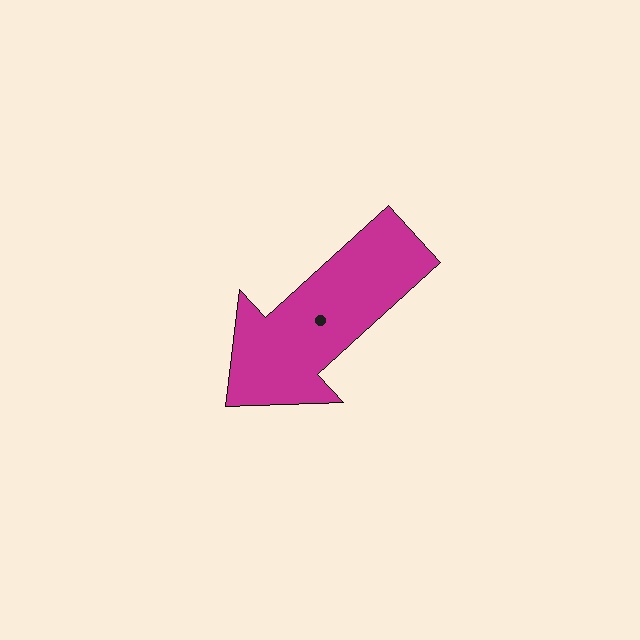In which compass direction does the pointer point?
Southwest.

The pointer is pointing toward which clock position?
Roughly 8 o'clock.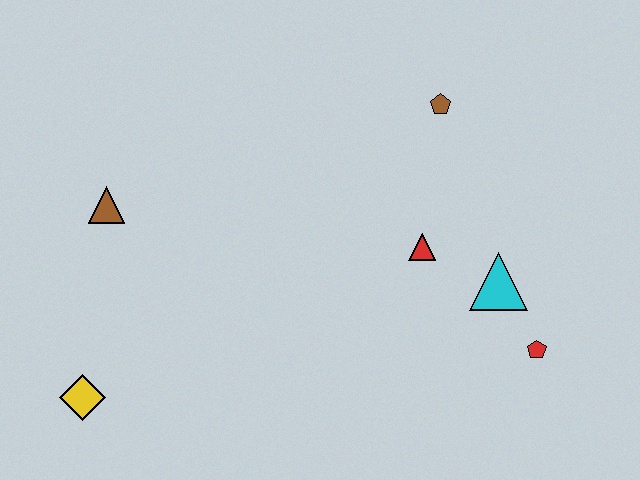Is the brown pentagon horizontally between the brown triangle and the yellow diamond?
No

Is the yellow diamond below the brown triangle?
Yes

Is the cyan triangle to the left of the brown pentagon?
No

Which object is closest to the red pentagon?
The cyan triangle is closest to the red pentagon.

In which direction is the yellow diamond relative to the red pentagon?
The yellow diamond is to the left of the red pentagon.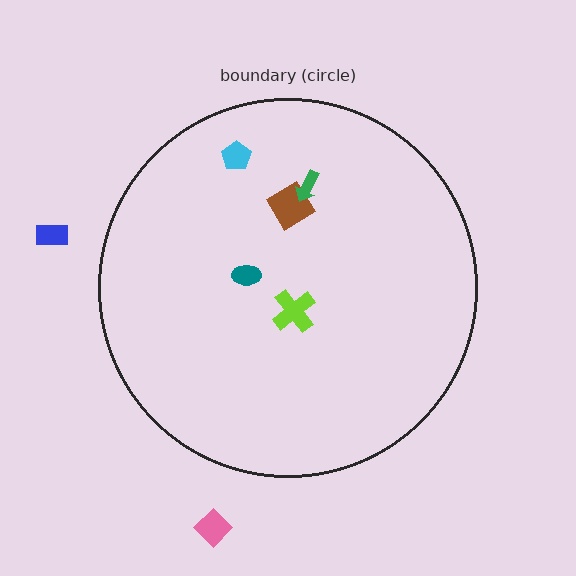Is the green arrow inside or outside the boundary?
Inside.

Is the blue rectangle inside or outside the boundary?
Outside.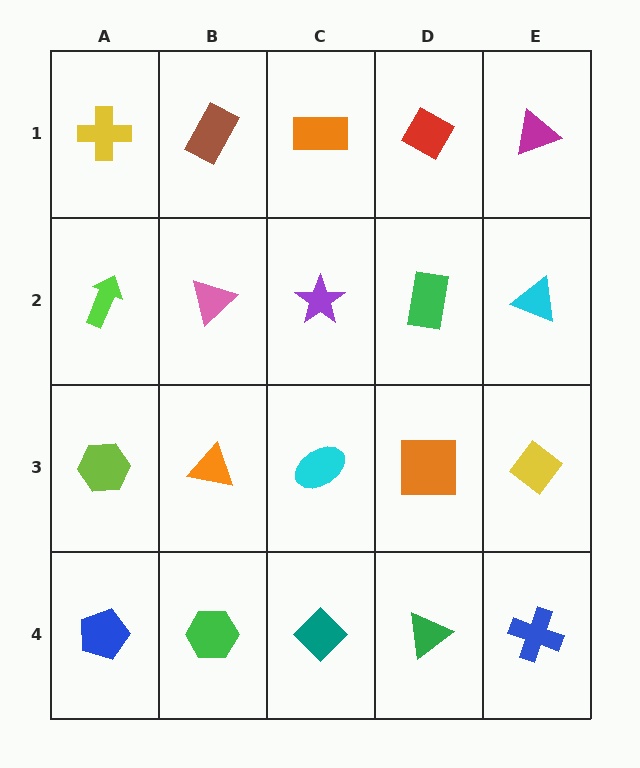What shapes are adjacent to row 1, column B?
A pink triangle (row 2, column B), a yellow cross (row 1, column A), an orange rectangle (row 1, column C).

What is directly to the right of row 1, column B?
An orange rectangle.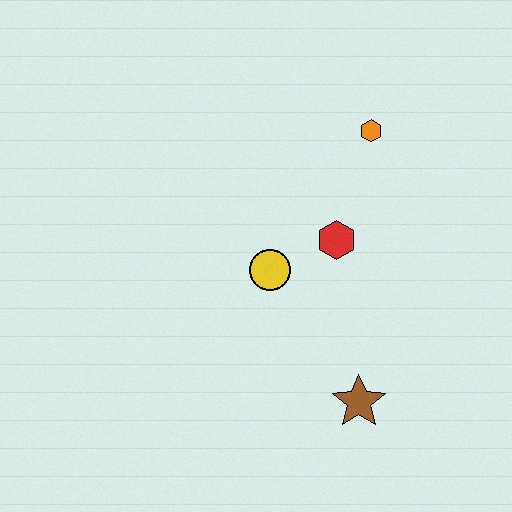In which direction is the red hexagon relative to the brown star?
The red hexagon is above the brown star.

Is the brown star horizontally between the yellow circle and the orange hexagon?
Yes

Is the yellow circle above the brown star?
Yes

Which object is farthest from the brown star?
The orange hexagon is farthest from the brown star.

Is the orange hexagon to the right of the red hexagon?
Yes